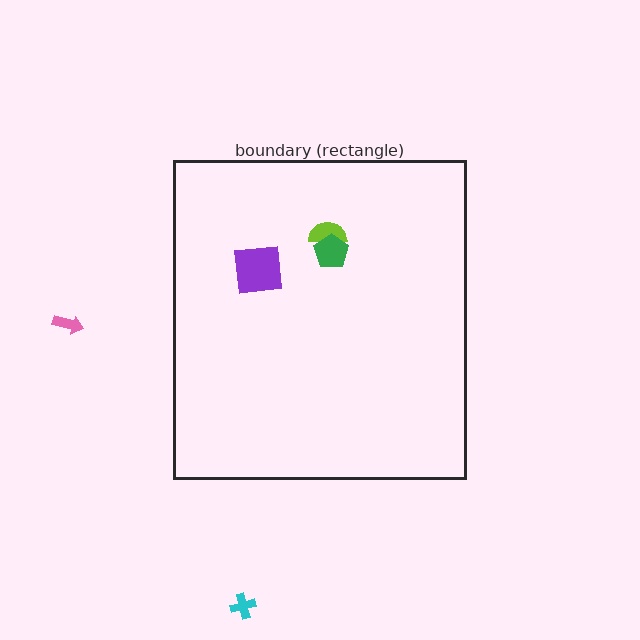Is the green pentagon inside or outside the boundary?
Inside.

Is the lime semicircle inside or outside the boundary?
Inside.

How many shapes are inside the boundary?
3 inside, 2 outside.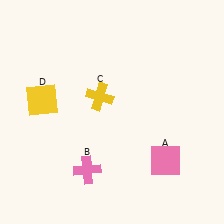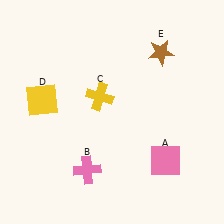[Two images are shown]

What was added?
A brown star (E) was added in Image 2.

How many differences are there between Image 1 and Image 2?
There is 1 difference between the two images.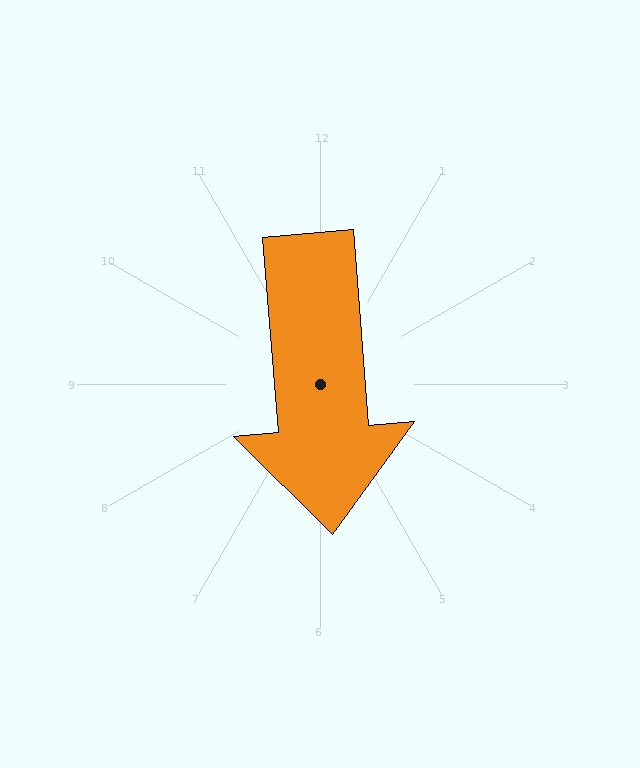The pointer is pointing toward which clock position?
Roughly 6 o'clock.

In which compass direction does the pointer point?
South.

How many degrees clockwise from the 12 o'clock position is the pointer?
Approximately 175 degrees.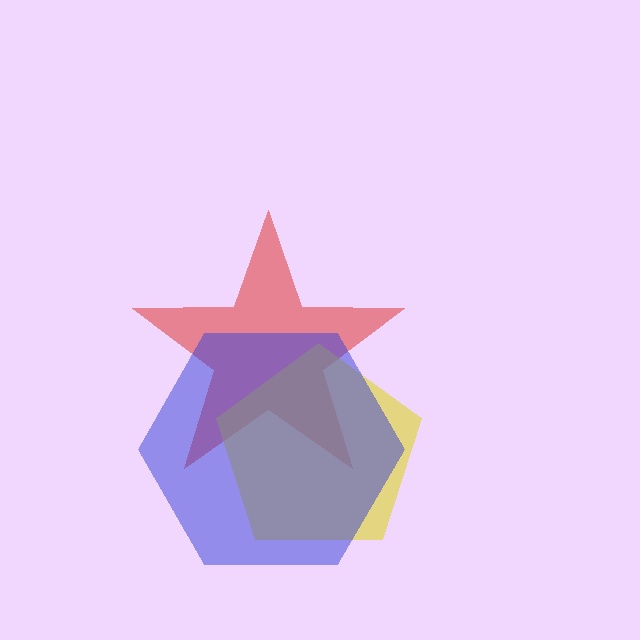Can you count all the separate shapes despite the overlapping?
Yes, there are 3 separate shapes.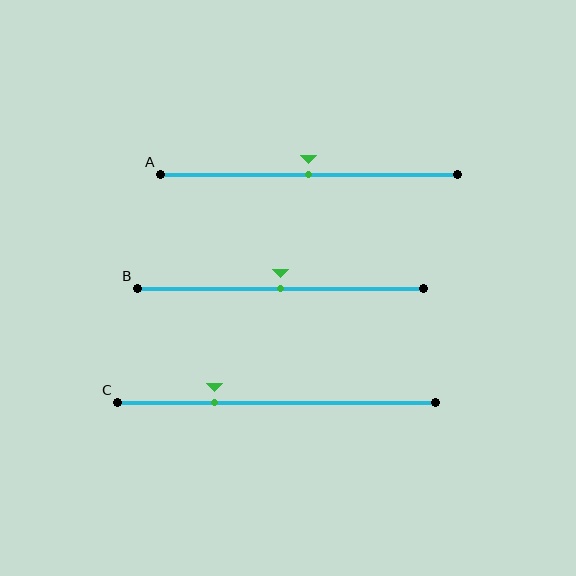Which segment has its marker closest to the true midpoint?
Segment A has its marker closest to the true midpoint.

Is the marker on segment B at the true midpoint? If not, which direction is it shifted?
Yes, the marker on segment B is at the true midpoint.